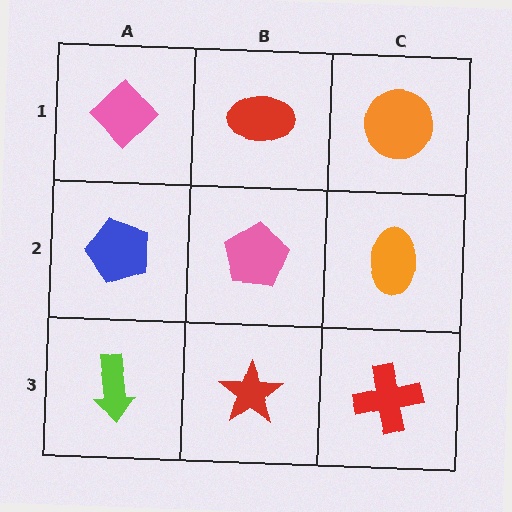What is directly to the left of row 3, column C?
A red star.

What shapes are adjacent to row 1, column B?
A pink pentagon (row 2, column B), a pink diamond (row 1, column A), an orange circle (row 1, column C).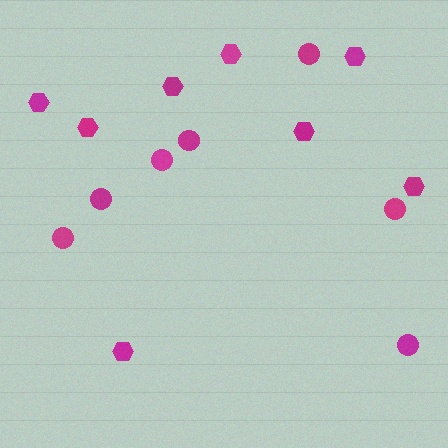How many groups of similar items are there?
There are 2 groups: one group of circles (7) and one group of hexagons (8).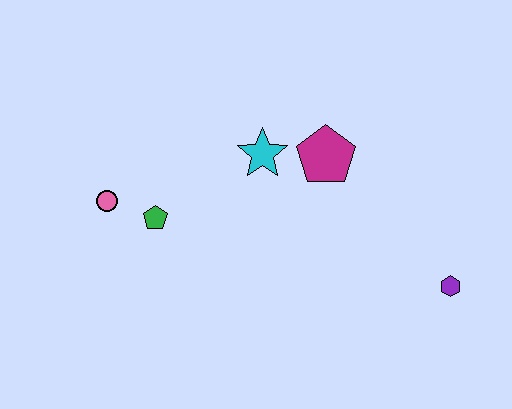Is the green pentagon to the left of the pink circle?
No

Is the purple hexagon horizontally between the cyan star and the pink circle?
No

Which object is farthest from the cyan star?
The purple hexagon is farthest from the cyan star.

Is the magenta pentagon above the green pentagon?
Yes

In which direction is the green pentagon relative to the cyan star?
The green pentagon is to the left of the cyan star.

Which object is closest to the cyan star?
The magenta pentagon is closest to the cyan star.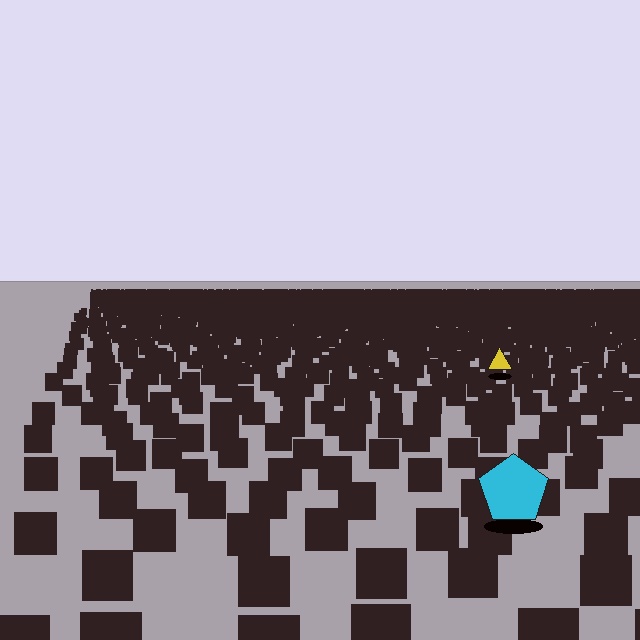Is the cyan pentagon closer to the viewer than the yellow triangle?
Yes. The cyan pentagon is closer — you can tell from the texture gradient: the ground texture is coarser near it.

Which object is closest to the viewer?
The cyan pentagon is closest. The texture marks near it are larger and more spread out.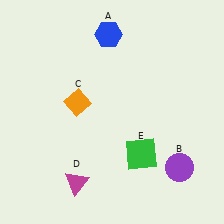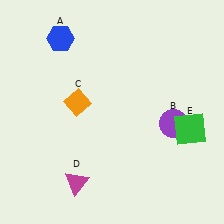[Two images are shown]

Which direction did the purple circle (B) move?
The purple circle (B) moved up.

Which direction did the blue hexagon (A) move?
The blue hexagon (A) moved left.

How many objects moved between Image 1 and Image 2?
3 objects moved between the two images.